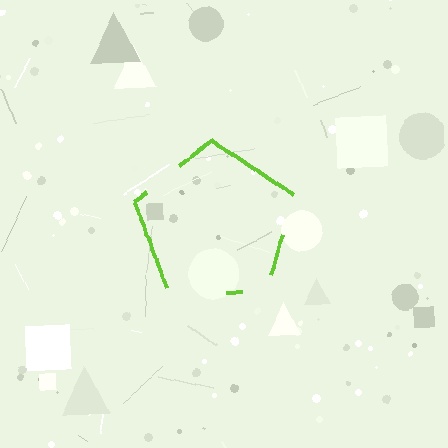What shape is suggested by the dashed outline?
The dashed outline suggests a pentagon.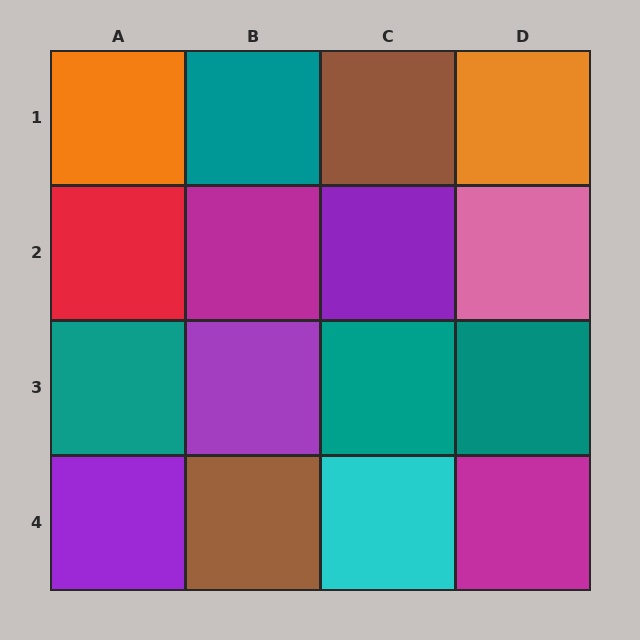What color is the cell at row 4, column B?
Brown.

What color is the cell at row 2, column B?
Magenta.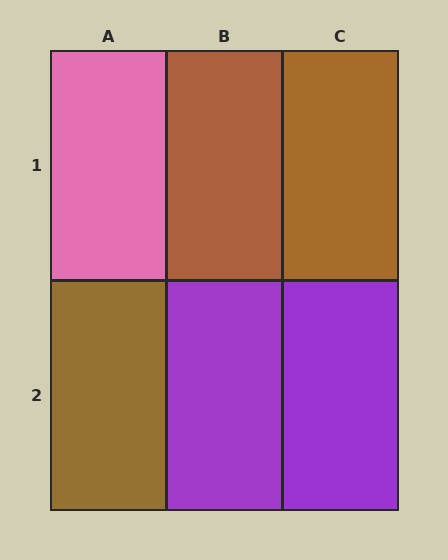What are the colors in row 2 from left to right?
Brown, purple, purple.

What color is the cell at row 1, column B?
Brown.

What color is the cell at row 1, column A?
Pink.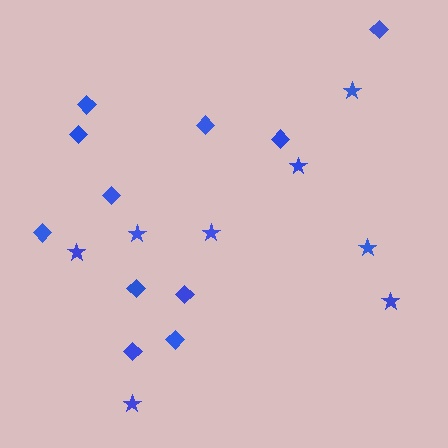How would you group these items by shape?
There are 2 groups: one group of diamonds (11) and one group of stars (8).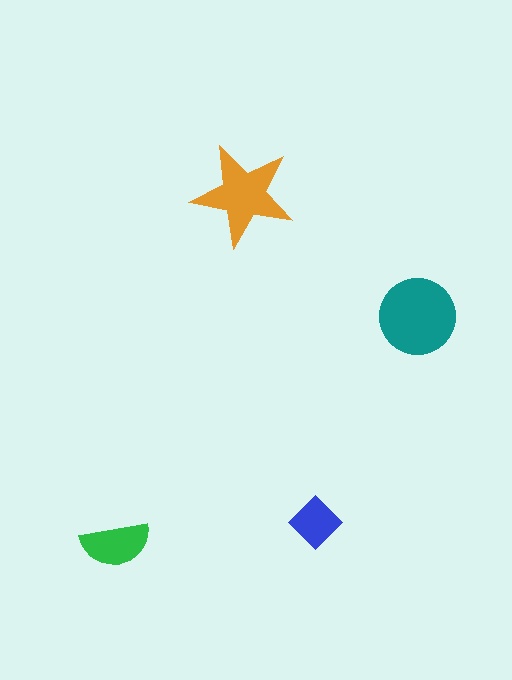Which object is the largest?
The teal circle.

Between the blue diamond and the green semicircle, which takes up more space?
The green semicircle.